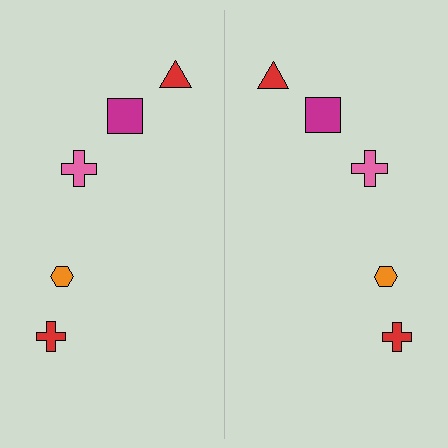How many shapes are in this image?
There are 10 shapes in this image.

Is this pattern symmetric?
Yes, this pattern has bilateral (reflection) symmetry.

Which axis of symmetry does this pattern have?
The pattern has a vertical axis of symmetry running through the center of the image.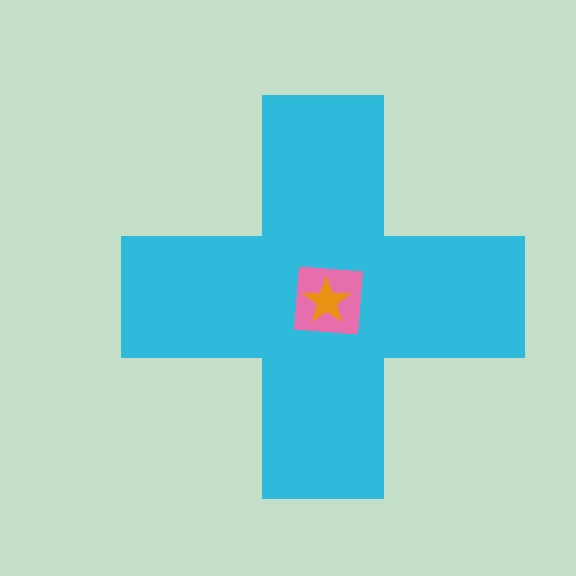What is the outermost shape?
The cyan cross.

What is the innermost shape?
The orange star.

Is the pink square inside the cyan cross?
Yes.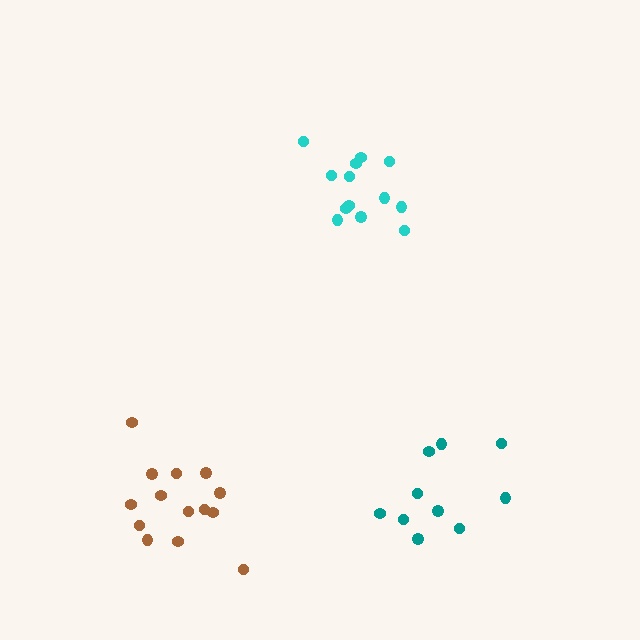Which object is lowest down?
The teal cluster is bottommost.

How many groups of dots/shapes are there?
There are 3 groups.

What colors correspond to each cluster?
The clusters are colored: teal, brown, cyan.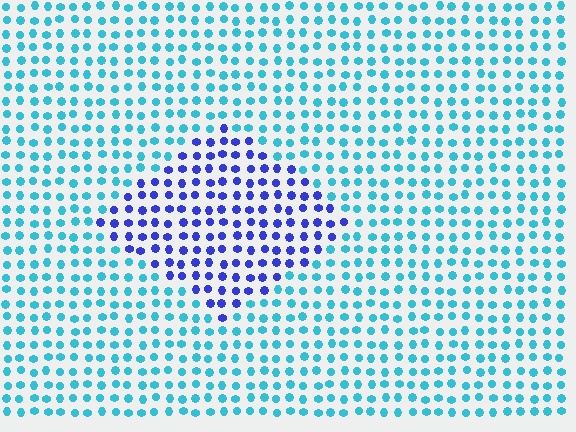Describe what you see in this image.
The image is filled with small cyan elements in a uniform arrangement. A diamond-shaped region is visible where the elements are tinted to a slightly different hue, forming a subtle color boundary.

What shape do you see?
I see a diamond.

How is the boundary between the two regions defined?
The boundary is defined purely by a slight shift in hue (about 51 degrees). Spacing, size, and orientation are identical on both sides.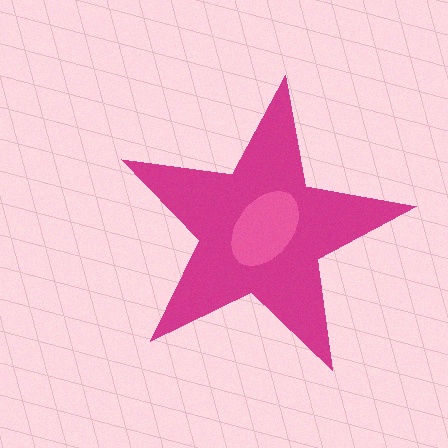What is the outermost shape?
The magenta star.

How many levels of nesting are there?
2.